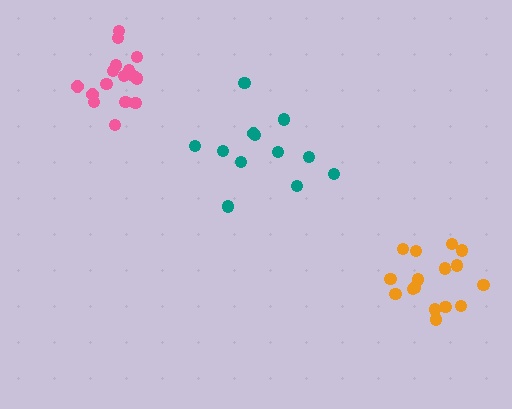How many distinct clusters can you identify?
There are 3 distinct clusters.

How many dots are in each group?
Group 1: 16 dots, Group 2: 12 dots, Group 3: 16 dots (44 total).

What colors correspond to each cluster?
The clusters are colored: pink, teal, orange.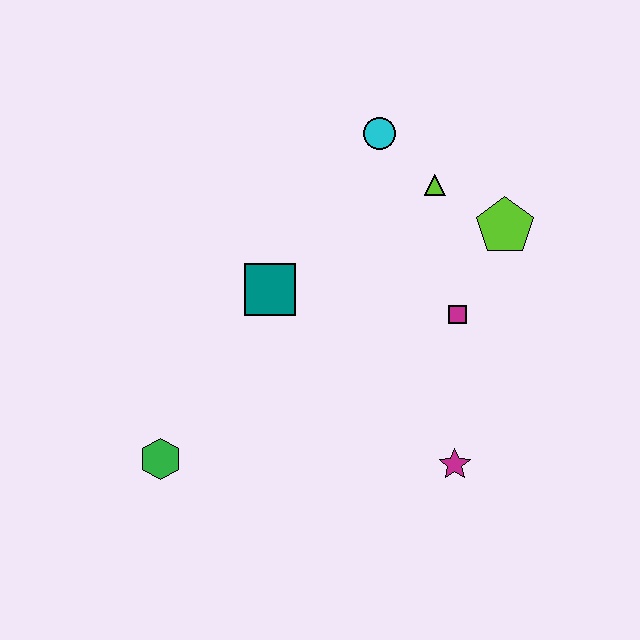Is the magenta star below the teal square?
Yes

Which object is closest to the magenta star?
The magenta square is closest to the magenta star.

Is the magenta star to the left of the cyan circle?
No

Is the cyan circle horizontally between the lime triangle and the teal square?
Yes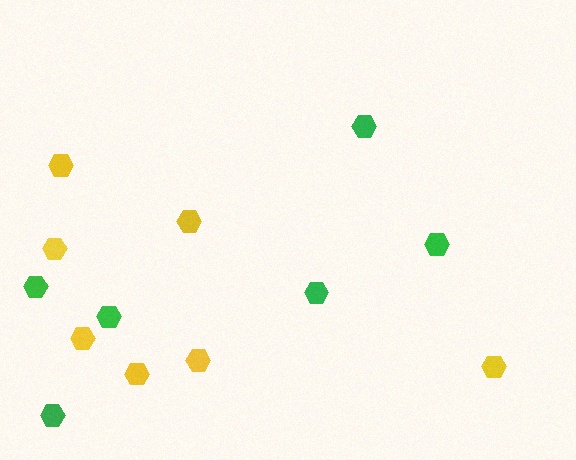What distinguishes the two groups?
There are 2 groups: one group of yellow hexagons (7) and one group of green hexagons (6).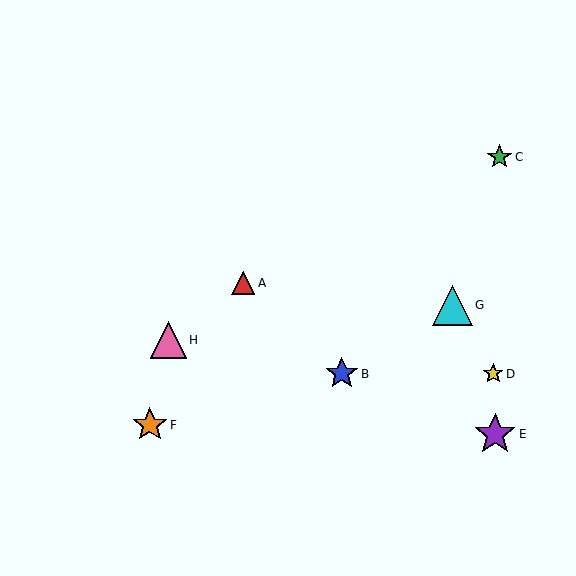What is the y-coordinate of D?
Object D is at y≈374.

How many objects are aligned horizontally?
2 objects (B, D) are aligned horizontally.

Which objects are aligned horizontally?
Objects B, D are aligned horizontally.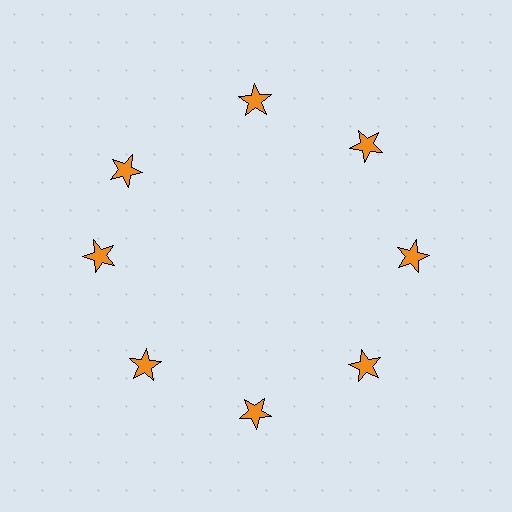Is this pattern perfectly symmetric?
No. The 8 orange stars are arranged in a ring, but one element near the 10 o'clock position is rotated out of alignment along the ring, breaking the 8-fold rotational symmetry.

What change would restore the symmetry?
The symmetry would be restored by rotating it back into even spacing with its neighbors so that all 8 stars sit at equal angles and equal distance from the center.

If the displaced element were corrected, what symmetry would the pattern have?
It would have 8-fold rotational symmetry — the pattern would map onto itself every 45 degrees.